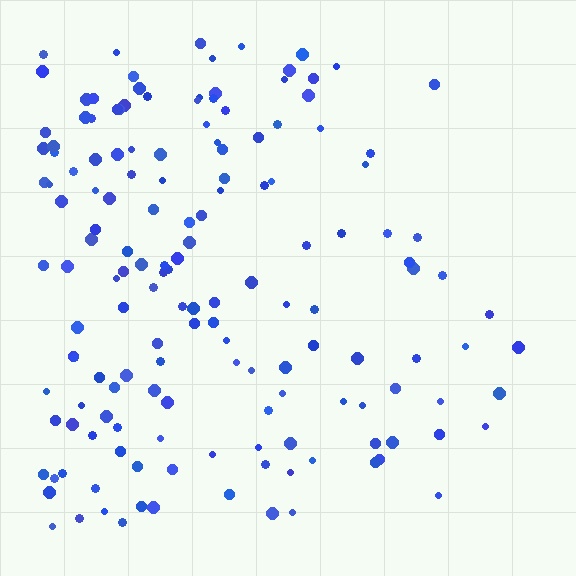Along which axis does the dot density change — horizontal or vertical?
Horizontal.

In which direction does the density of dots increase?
From right to left, with the left side densest.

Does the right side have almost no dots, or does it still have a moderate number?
Still a moderate number, just noticeably fewer than the left.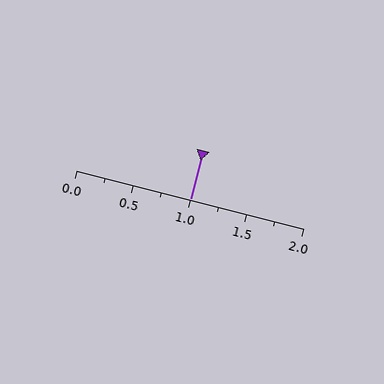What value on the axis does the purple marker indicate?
The marker indicates approximately 1.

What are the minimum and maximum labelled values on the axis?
The axis runs from 0.0 to 2.0.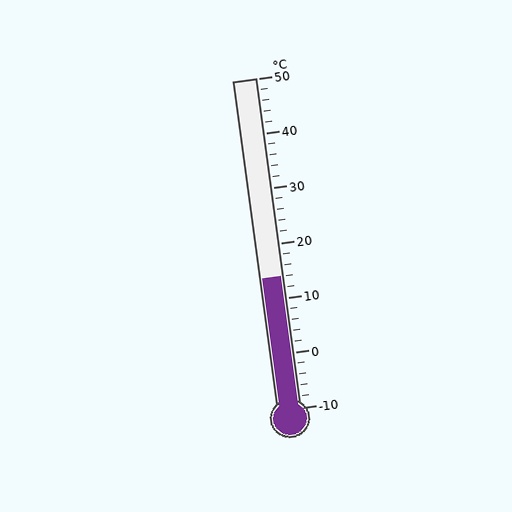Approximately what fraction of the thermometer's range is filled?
The thermometer is filled to approximately 40% of its range.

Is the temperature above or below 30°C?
The temperature is below 30°C.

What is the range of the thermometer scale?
The thermometer scale ranges from -10°C to 50°C.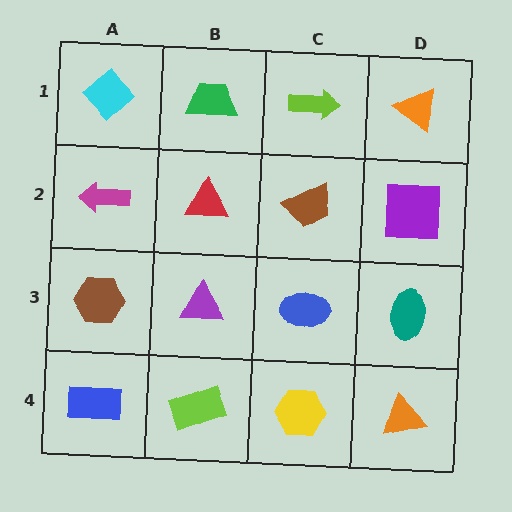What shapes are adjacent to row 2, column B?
A green trapezoid (row 1, column B), a purple triangle (row 3, column B), a magenta arrow (row 2, column A), a brown trapezoid (row 2, column C).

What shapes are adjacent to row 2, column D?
An orange triangle (row 1, column D), a teal ellipse (row 3, column D), a brown trapezoid (row 2, column C).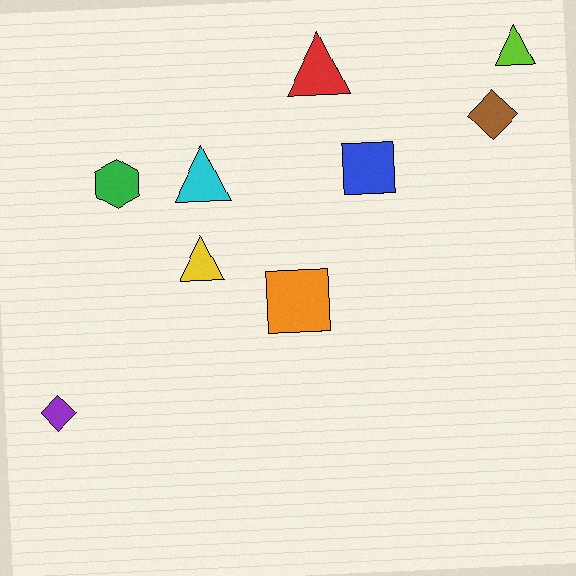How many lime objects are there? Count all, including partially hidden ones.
There is 1 lime object.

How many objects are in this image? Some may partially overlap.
There are 9 objects.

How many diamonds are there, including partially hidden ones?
There are 2 diamonds.